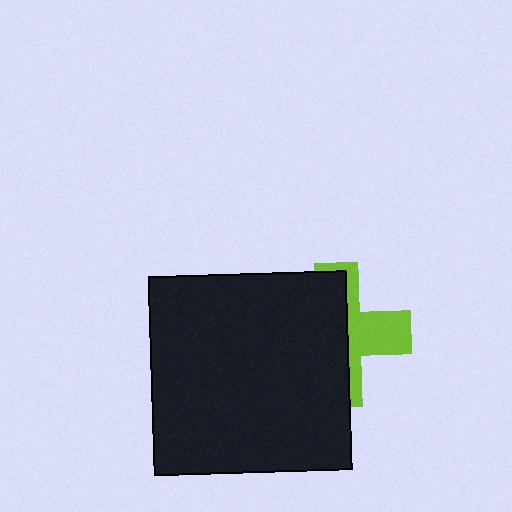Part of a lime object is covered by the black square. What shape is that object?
It is a cross.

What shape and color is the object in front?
The object in front is a black square.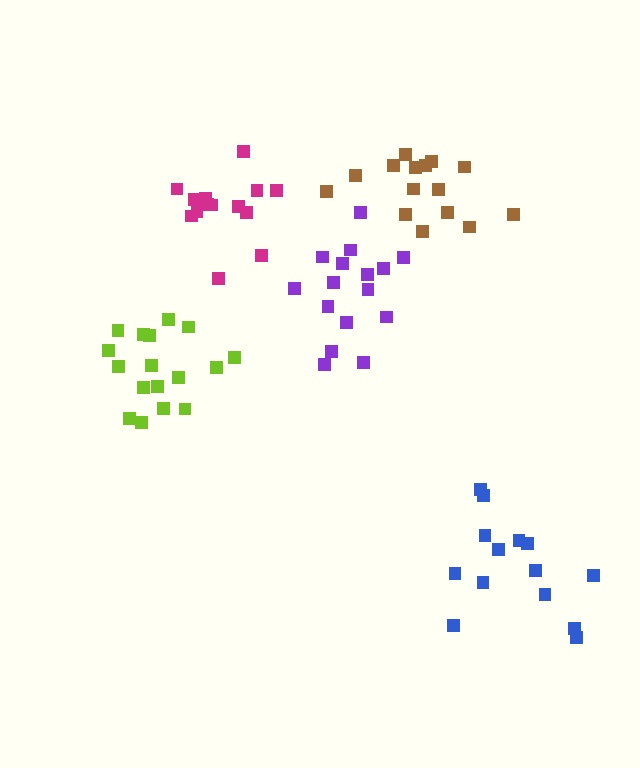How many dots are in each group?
Group 1: 16 dots, Group 2: 15 dots, Group 3: 14 dots, Group 4: 14 dots, Group 5: 17 dots (76 total).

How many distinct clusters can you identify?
There are 5 distinct clusters.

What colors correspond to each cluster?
The clusters are colored: purple, brown, magenta, blue, lime.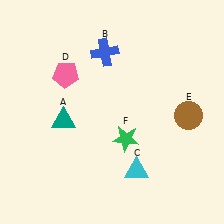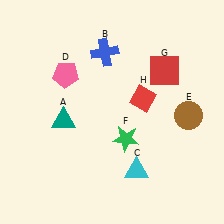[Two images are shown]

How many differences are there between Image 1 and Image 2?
There are 2 differences between the two images.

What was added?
A red square (G), a red diamond (H) were added in Image 2.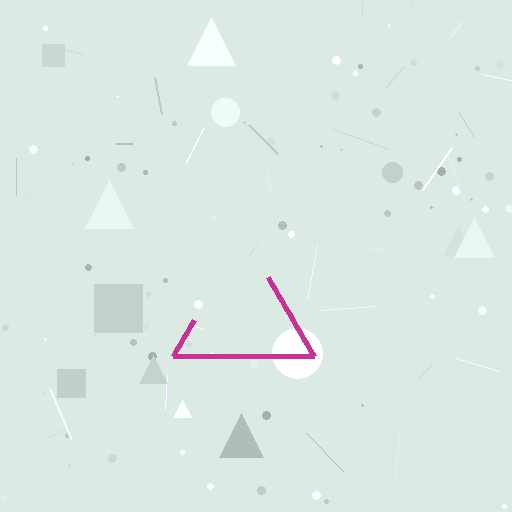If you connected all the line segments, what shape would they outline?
They would outline a triangle.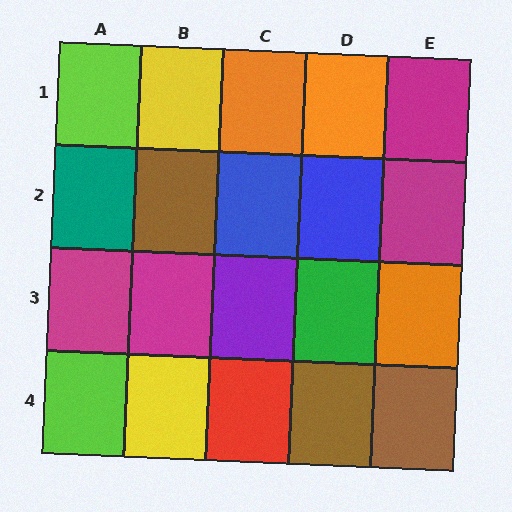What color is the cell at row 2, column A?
Teal.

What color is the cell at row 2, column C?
Blue.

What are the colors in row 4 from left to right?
Lime, yellow, red, brown, brown.